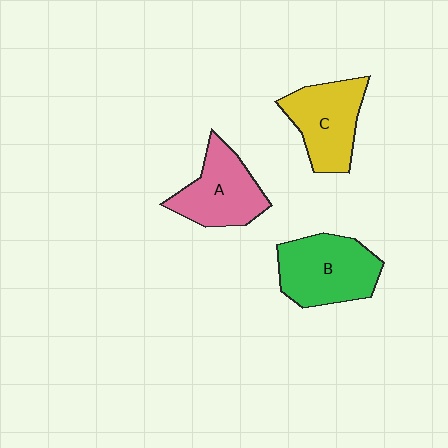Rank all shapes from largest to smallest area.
From largest to smallest: B (green), C (yellow), A (pink).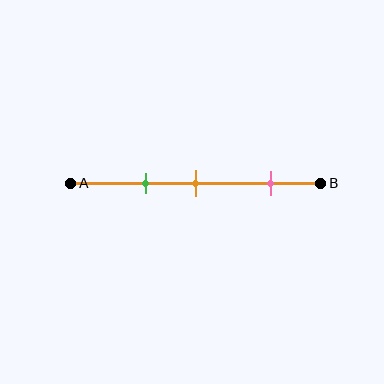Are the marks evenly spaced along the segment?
No, the marks are not evenly spaced.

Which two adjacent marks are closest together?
The green and orange marks are the closest adjacent pair.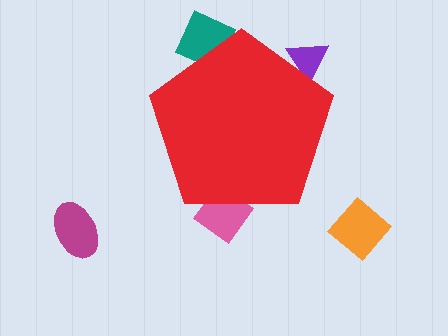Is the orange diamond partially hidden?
No, the orange diamond is fully visible.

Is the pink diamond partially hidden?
Yes, the pink diamond is partially hidden behind the red pentagon.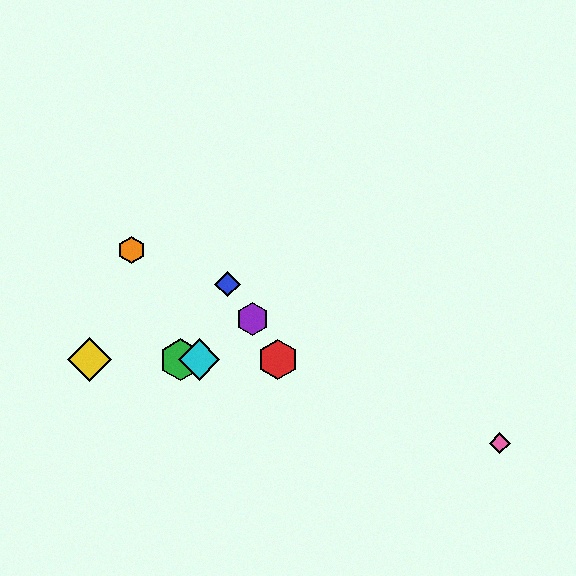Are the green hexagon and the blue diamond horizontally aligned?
No, the green hexagon is at y≈360 and the blue diamond is at y≈284.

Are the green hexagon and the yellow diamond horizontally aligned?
Yes, both are at y≈360.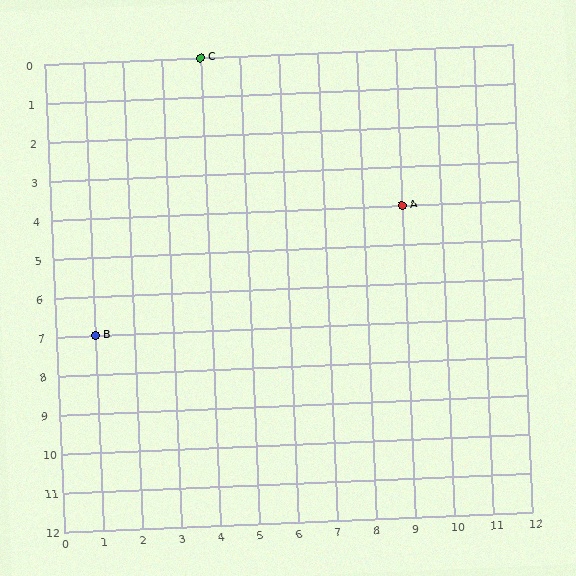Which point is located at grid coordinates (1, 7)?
Point B is at (1, 7).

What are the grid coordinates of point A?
Point A is at grid coordinates (9, 4).